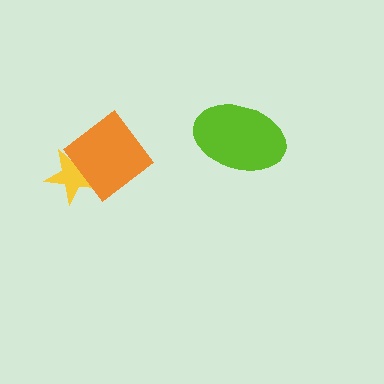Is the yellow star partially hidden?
Yes, it is partially covered by another shape.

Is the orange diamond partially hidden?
No, no other shape covers it.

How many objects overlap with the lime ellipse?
0 objects overlap with the lime ellipse.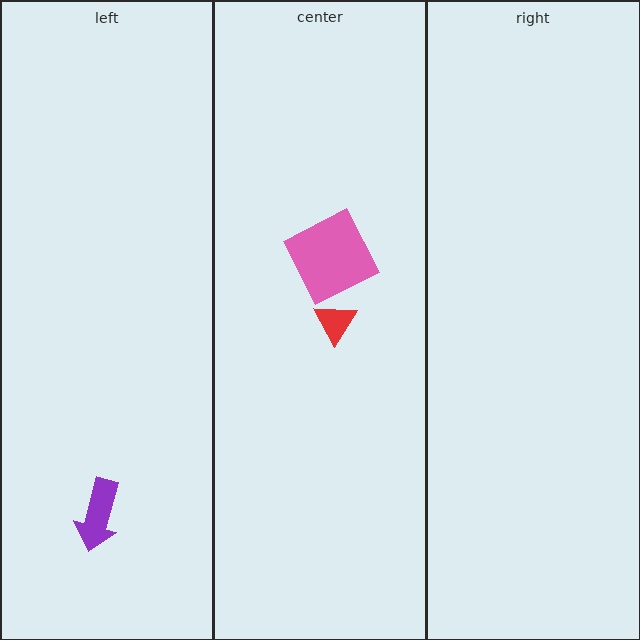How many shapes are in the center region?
2.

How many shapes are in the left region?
1.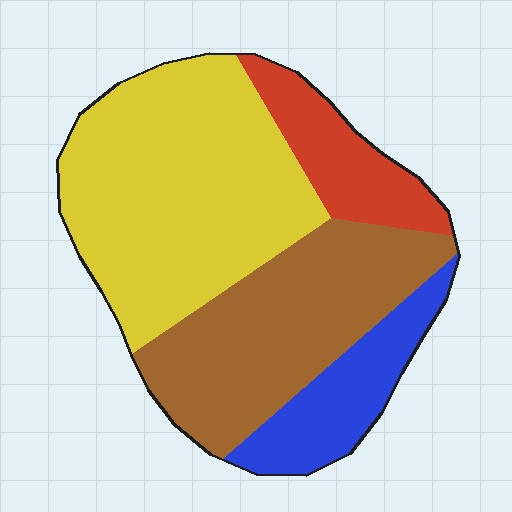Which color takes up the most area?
Yellow, at roughly 45%.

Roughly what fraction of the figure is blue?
Blue takes up about one eighth (1/8) of the figure.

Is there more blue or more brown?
Brown.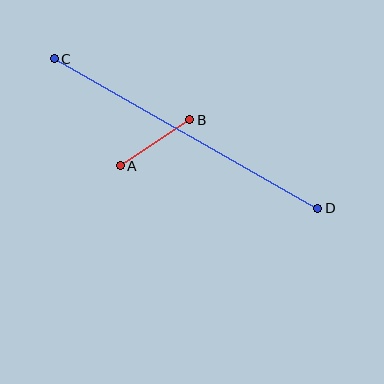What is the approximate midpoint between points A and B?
The midpoint is at approximately (155, 143) pixels.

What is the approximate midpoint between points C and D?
The midpoint is at approximately (186, 133) pixels.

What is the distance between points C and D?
The distance is approximately 303 pixels.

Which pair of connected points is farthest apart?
Points C and D are farthest apart.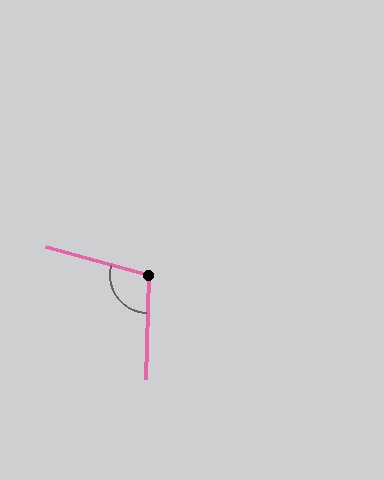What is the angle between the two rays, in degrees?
Approximately 104 degrees.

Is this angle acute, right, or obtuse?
It is obtuse.